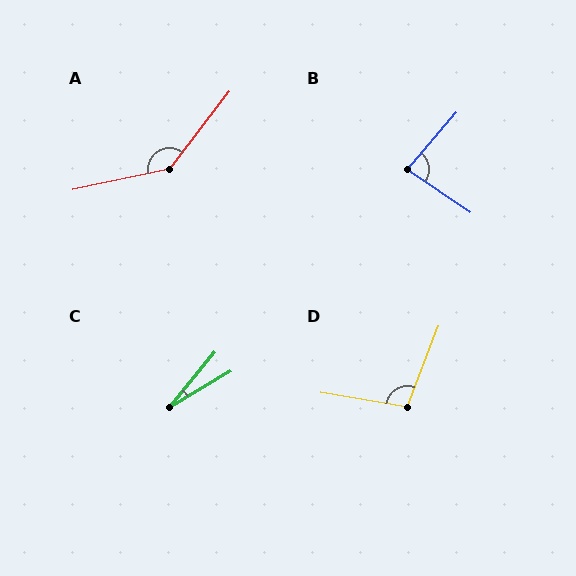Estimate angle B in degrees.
Approximately 83 degrees.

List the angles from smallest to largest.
C (21°), B (83°), D (102°), A (140°).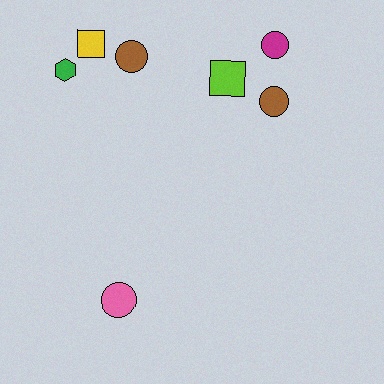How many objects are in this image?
There are 7 objects.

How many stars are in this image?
There are no stars.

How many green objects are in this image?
There is 1 green object.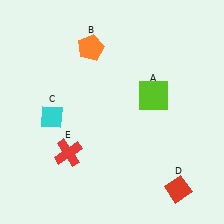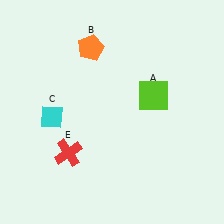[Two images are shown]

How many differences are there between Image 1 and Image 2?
There is 1 difference between the two images.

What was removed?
The red diamond (D) was removed in Image 2.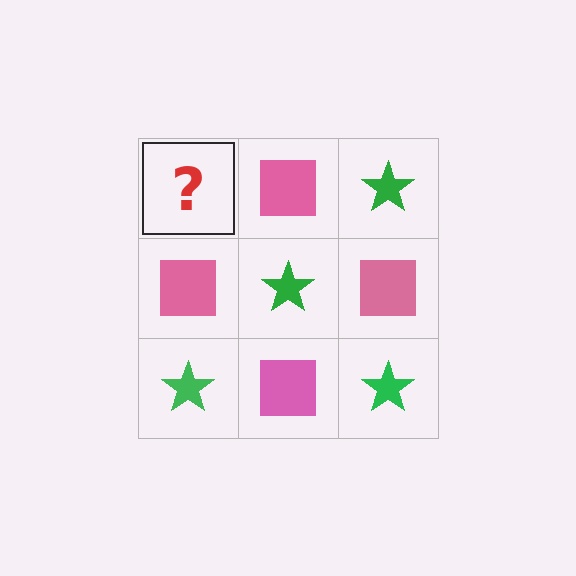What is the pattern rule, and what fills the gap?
The rule is that it alternates green star and pink square in a checkerboard pattern. The gap should be filled with a green star.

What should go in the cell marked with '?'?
The missing cell should contain a green star.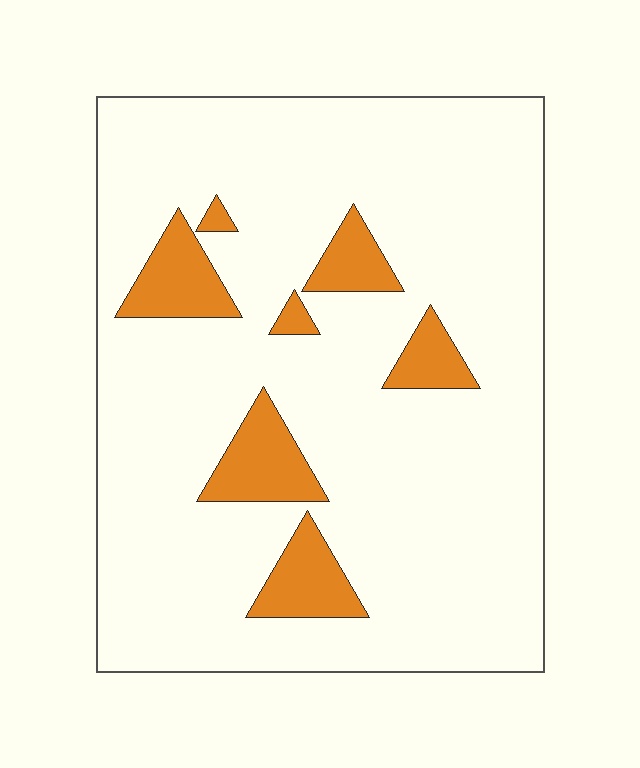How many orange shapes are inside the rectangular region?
7.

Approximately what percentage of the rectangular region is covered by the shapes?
Approximately 15%.